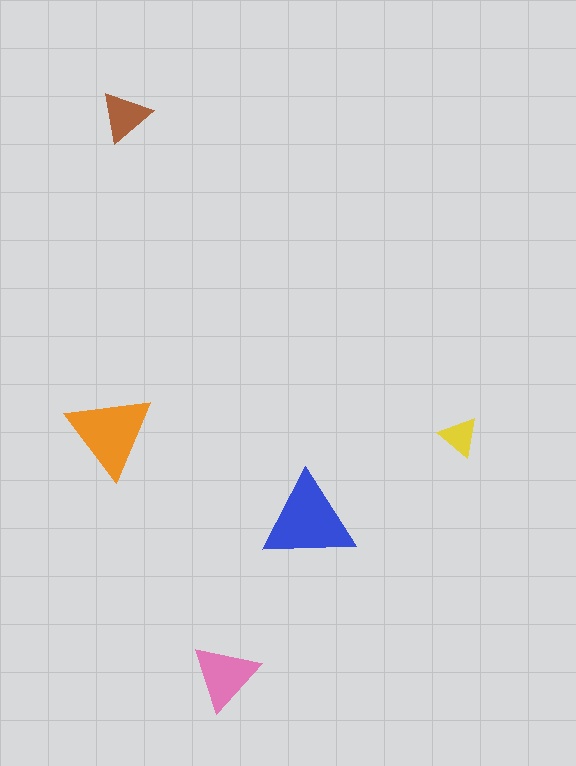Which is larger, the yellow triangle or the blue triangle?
The blue one.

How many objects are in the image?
There are 5 objects in the image.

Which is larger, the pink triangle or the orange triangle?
The orange one.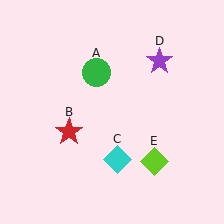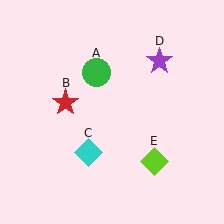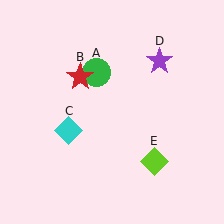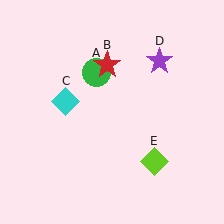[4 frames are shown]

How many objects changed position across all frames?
2 objects changed position: red star (object B), cyan diamond (object C).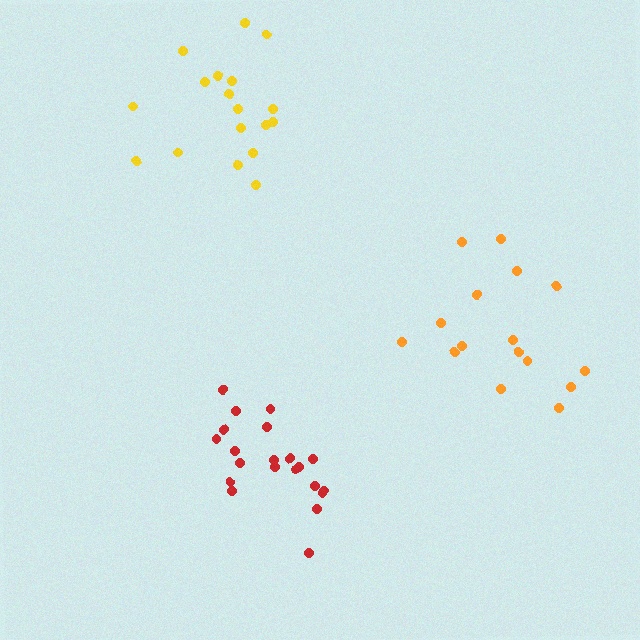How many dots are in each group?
Group 1: 21 dots, Group 2: 18 dots, Group 3: 16 dots (55 total).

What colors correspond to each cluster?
The clusters are colored: red, yellow, orange.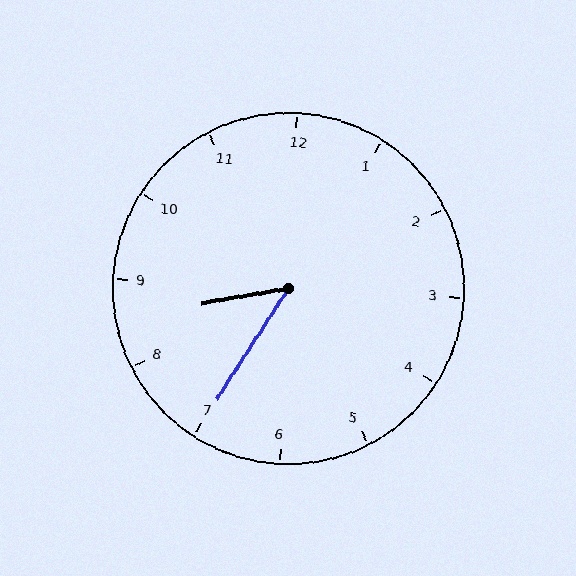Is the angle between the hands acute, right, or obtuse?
It is acute.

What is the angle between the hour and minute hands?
Approximately 48 degrees.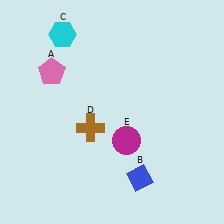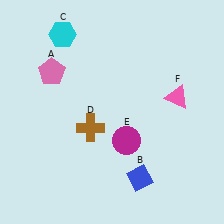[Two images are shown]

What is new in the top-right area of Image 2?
A pink triangle (F) was added in the top-right area of Image 2.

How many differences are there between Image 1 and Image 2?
There is 1 difference between the two images.